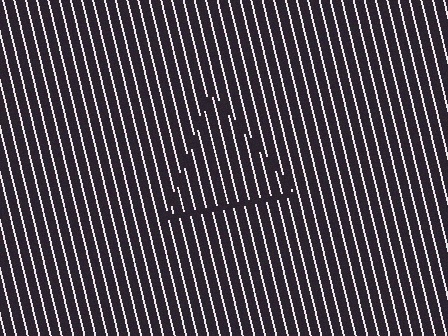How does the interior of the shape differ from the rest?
The interior of the shape contains the same grating, shifted by half a period — the contour is defined by the phase discontinuity where line-ends from the inner and outer gratings abut.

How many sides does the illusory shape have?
3 sides — the line-ends trace a triangle.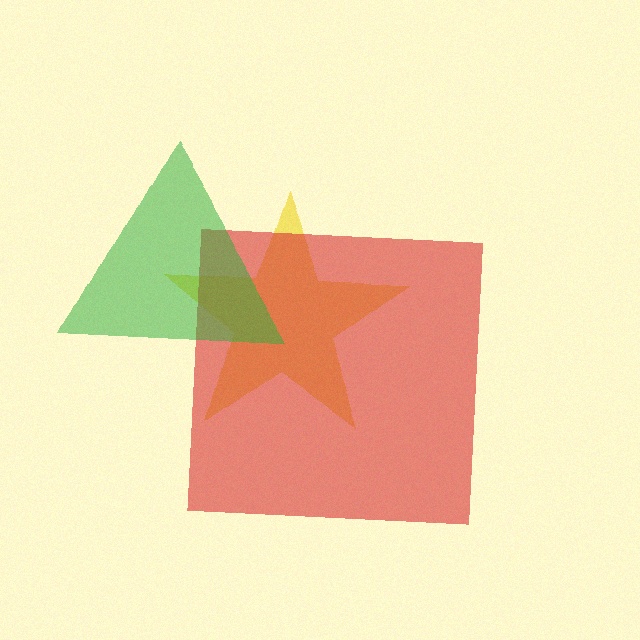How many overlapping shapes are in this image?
There are 3 overlapping shapes in the image.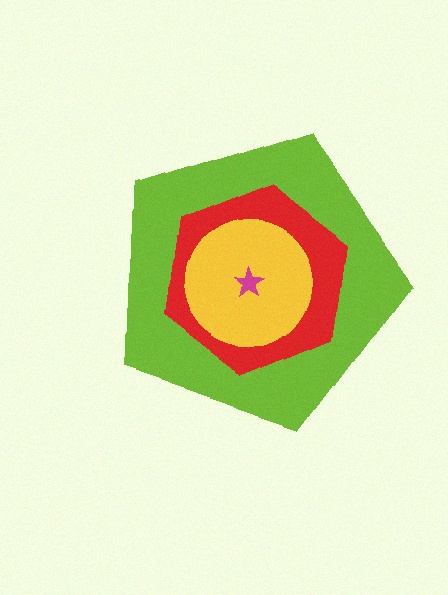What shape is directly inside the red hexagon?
The yellow circle.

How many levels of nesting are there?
4.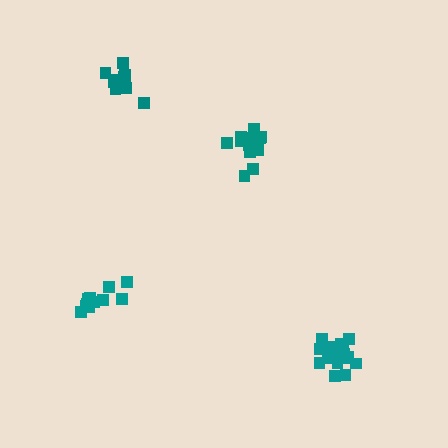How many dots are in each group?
Group 1: 12 dots, Group 2: 12 dots, Group 3: 14 dots, Group 4: 18 dots (56 total).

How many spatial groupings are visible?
There are 4 spatial groupings.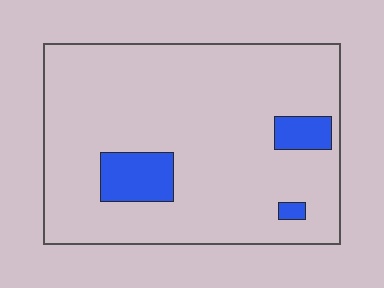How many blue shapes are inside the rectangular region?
3.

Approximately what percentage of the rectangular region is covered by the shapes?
Approximately 10%.